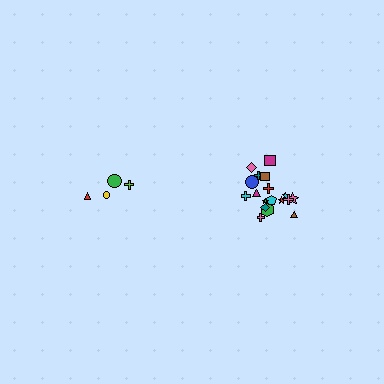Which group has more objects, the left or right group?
The right group.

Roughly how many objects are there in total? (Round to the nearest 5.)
Roughly 20 objects in total.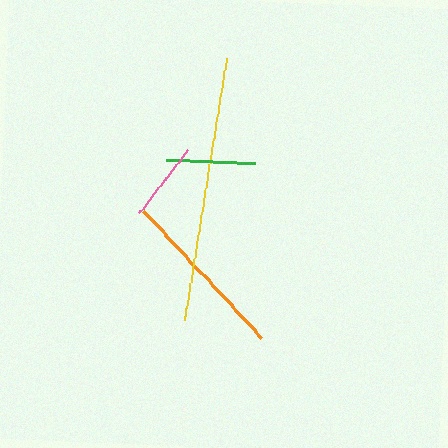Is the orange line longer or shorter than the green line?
The orange line is longer than the green line.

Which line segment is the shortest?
The pink line is the shortest at approximately 79 pixels.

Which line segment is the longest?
The yellow line is the longest at approximately 266 pixels.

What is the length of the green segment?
The green segment is approximately 89 pixels long.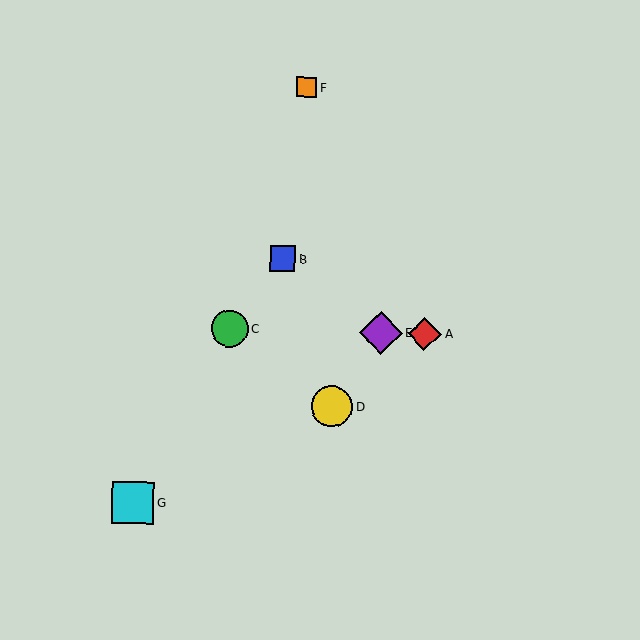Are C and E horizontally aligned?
Yes, both are at y≈329.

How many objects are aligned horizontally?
3 objects (A, C, E) are aligned horizontally.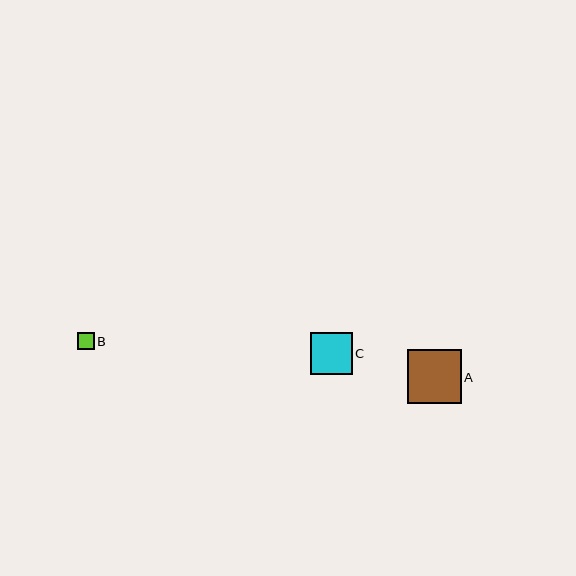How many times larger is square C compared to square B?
Square C is approximately 2.5 times the size of square B.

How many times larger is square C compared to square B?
Square C is approximately 2.5 times the size of square B.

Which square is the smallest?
Square B is the smallest with a size of approximately 17 pixels.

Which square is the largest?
Square A is the largest with a size of approximately 54 pixels.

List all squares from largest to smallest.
From largest to smallest: A, C, B.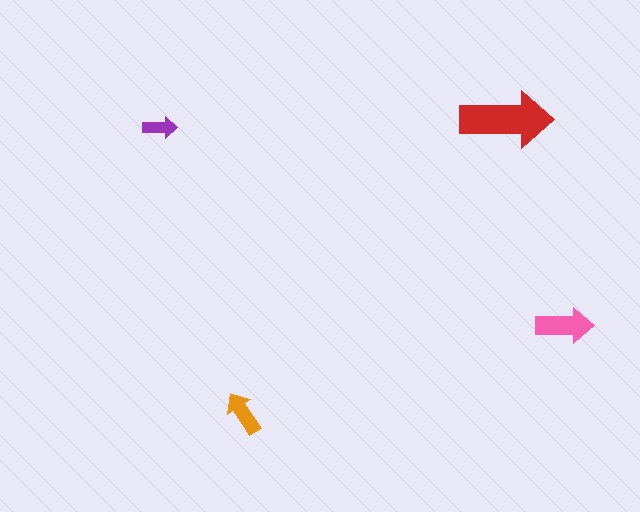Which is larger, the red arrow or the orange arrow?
The red one.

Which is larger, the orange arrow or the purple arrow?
The orange one.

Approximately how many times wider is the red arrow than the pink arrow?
About 1.5 times wider.